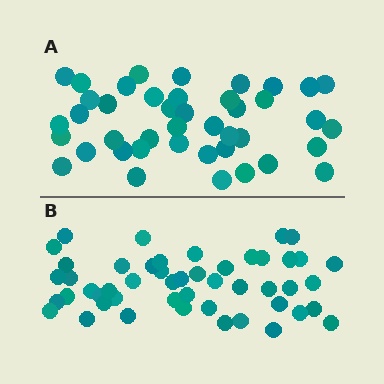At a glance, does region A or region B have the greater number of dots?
Region B (the bottom region) has more dots.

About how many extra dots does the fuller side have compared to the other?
Region B has roughly 8 or so more dots than region A.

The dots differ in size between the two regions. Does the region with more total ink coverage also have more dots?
No. Region A has more total ink coverage because its dots are larger, but region B actually contains more individual dots. Total area can be misleading — the number of items is what matters here.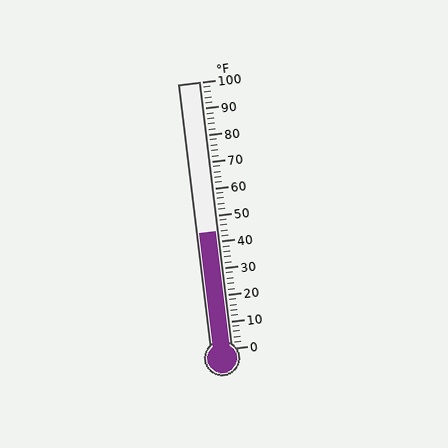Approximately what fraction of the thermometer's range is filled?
The thermometer is filled to approximately 45% of its range.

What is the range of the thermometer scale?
The thermometer scale ranges from 0°F to 100°F.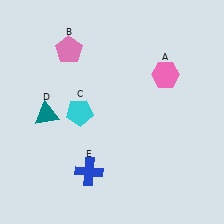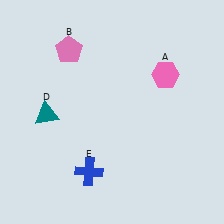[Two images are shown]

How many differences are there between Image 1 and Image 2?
There is 1 difference between the two images.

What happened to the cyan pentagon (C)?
The cyan pentagon (C) was removed in Image 2. It was in the bottom-left area of Image 1.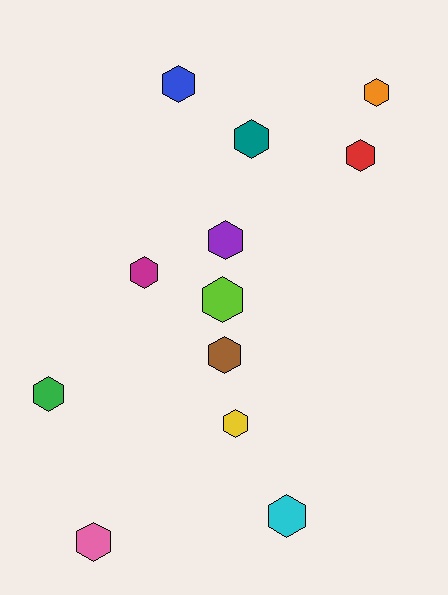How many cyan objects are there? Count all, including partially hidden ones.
There is 1 cyan object.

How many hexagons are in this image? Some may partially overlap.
There are 12 hexagons.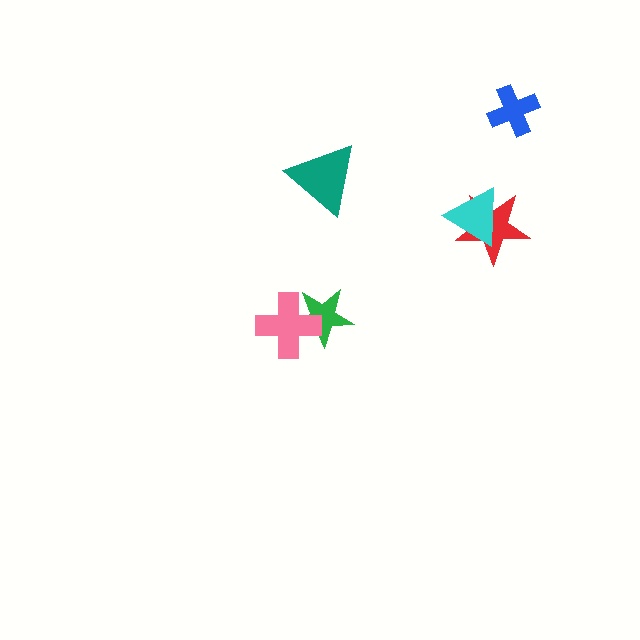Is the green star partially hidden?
Yes, it is partially covered by another shape.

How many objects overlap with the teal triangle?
0 objects overlap with the teal triangle.